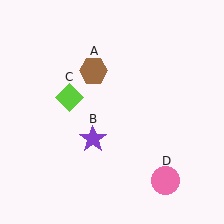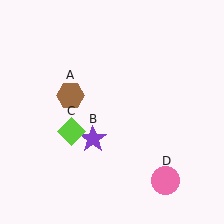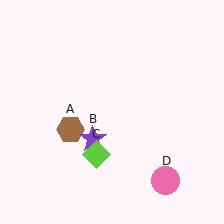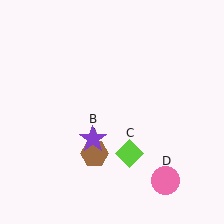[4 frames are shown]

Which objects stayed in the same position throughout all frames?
Purple star (object B) and pink circle (object D) remained stationary.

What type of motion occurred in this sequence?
The brown hexagon (object A), lime diamond (object C) rotated counterclockwise around the center of the scene.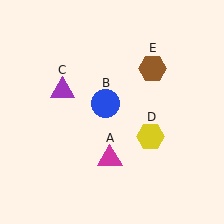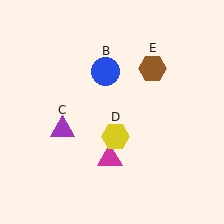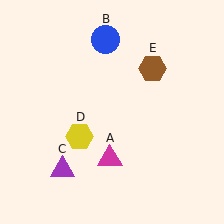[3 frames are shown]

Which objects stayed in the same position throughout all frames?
Magenta triangle (object A) and brown hexagon (object E) remained stationary.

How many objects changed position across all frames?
3 objects changed position: blue circle (object B), purple triangle (object C), yellow hexagon (object D).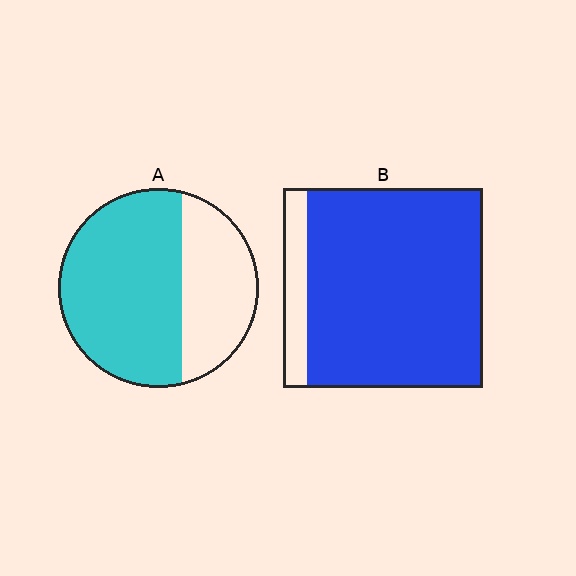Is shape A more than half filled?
Yes.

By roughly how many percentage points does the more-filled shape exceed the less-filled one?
By roughly 25 percentage points (B over A).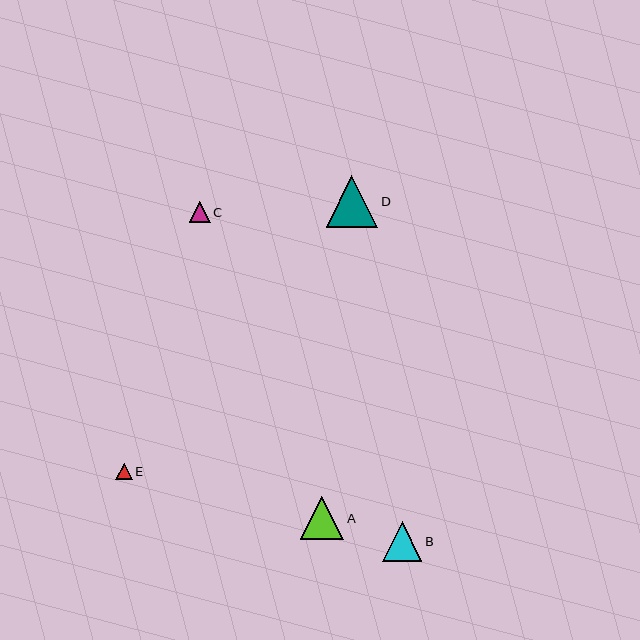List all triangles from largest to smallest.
From largest to smallest: D, A, B, C, E.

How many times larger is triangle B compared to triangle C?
Triangle B is approximately 1.9 times the size of triangle C.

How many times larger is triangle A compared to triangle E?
Triangle A is approximately 2.6 times the size of triangle E.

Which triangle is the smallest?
Triangle E is the smallest with a size of approximately 17 pixels.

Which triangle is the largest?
Triangle D is the largest with a size of approximately 52 pixels.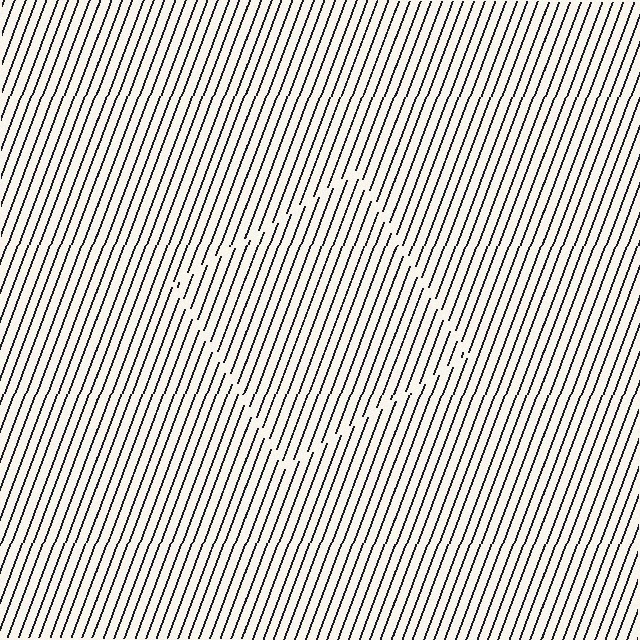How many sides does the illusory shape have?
4 sides — the line-ends trace a square.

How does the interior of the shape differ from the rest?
The interior of the shape contains the same grating, shifted by half a period — the contour is defined by the phase discontinuity where line-ends from the inner and outer gratings abut.